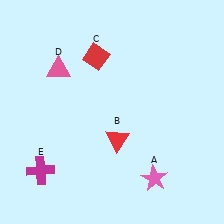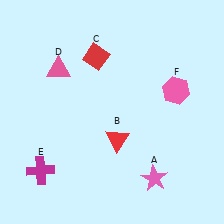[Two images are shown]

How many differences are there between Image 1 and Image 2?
There is 1 difference between the two images.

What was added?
A pink hexagon (F) was added in Image 2.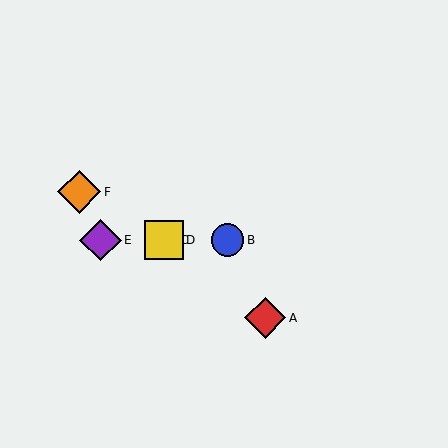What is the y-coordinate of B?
Object B is at y≈240.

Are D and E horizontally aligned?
Yes, both are at y≈240.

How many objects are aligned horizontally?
4 objects (B, C, D, E) are aligned horizontally.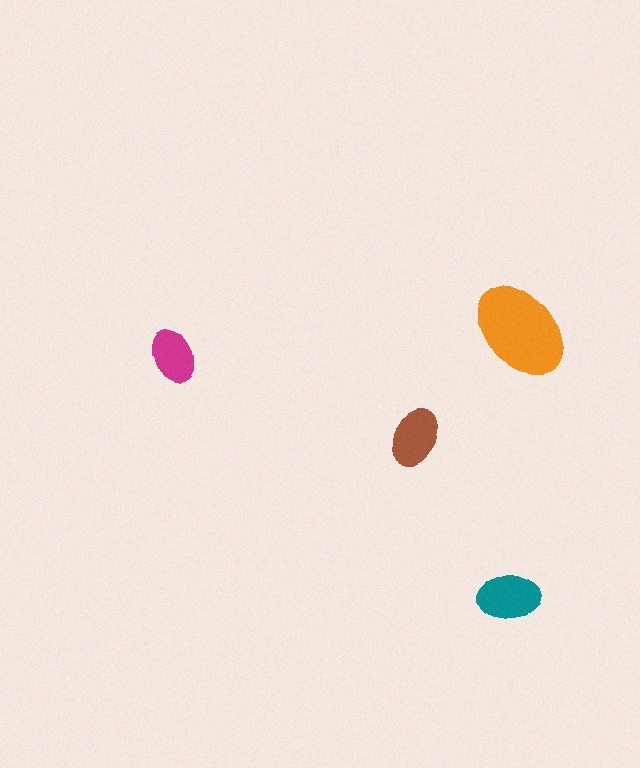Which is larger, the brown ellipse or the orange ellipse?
The orange one.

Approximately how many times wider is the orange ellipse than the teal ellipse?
About 1.5 times wider.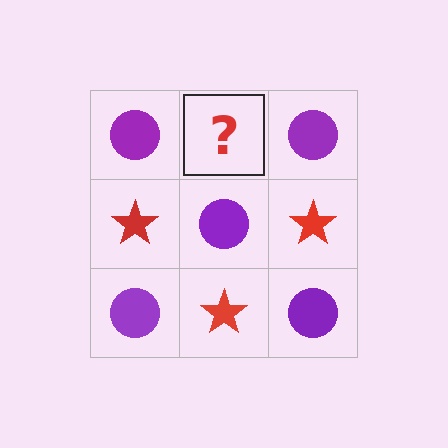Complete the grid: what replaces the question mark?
The question mark should be replaced with a red star.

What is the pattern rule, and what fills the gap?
The rule is that it alternates purple circle and red star in a checkerboard pattern. The gap should be filled with a red star.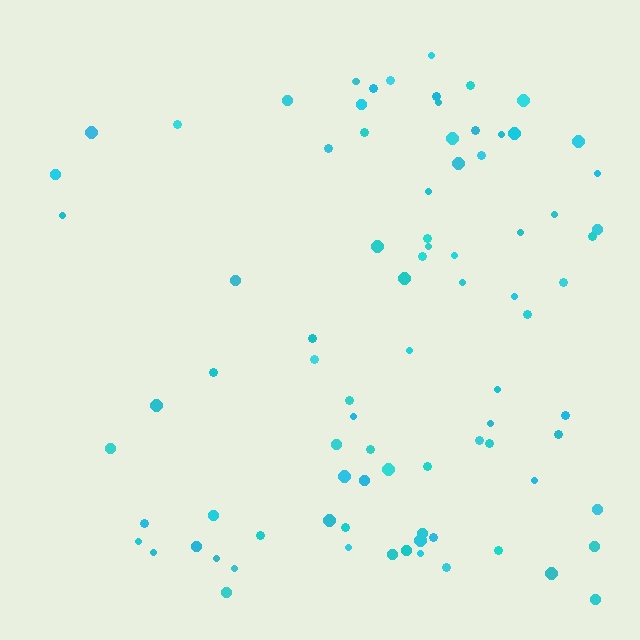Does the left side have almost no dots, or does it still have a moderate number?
Still a moderate number, just noticeably fewer than the right.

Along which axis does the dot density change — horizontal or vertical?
Horizontal.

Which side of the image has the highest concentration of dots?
The right.